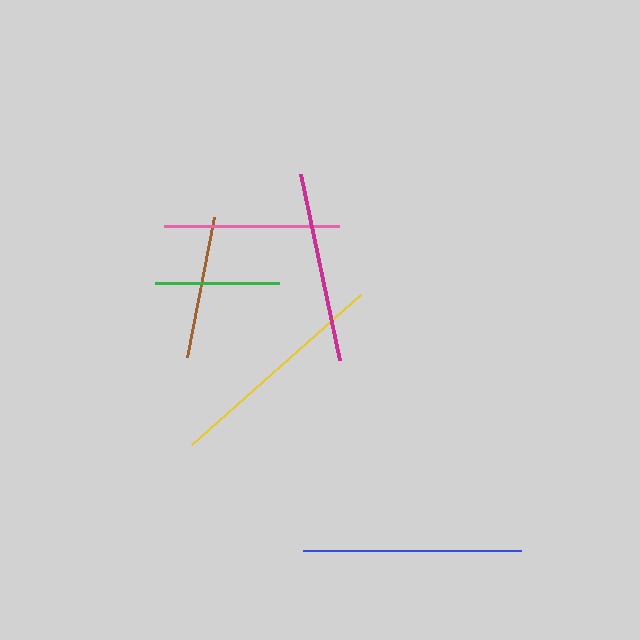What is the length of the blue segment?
The blue segment is approximately 217 pixels long.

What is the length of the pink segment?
The pink segment is approximately 175 pixels long.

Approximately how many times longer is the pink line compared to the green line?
The pink line is approximately 1.4 times the length of the green line.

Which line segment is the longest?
The yellow line is the longest at approximately 225 pixels.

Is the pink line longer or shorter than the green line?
The pink line is longer than the green line.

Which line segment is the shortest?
The green line is the shortest at approximately 123 pixels.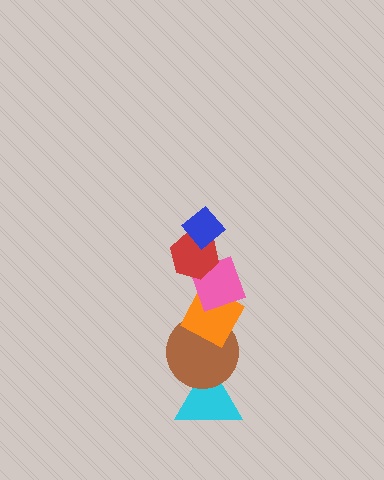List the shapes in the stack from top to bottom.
From top to bottom: the blue diamond, the red hexagon, the pink diamond, the orange diamond, the brown circle, the cyan triangle.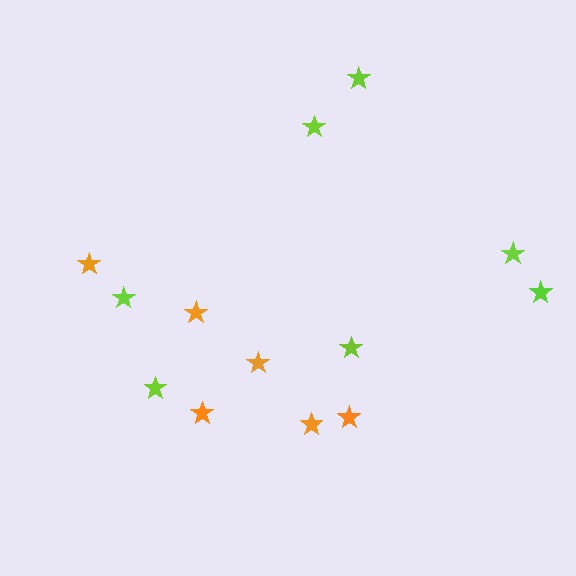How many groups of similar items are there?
There are 2 groups: one group of lime stars (7) and one group of orange stars (6).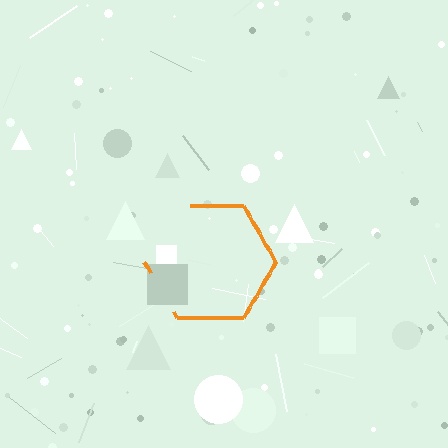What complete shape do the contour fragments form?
The contour fragments form a hexagon.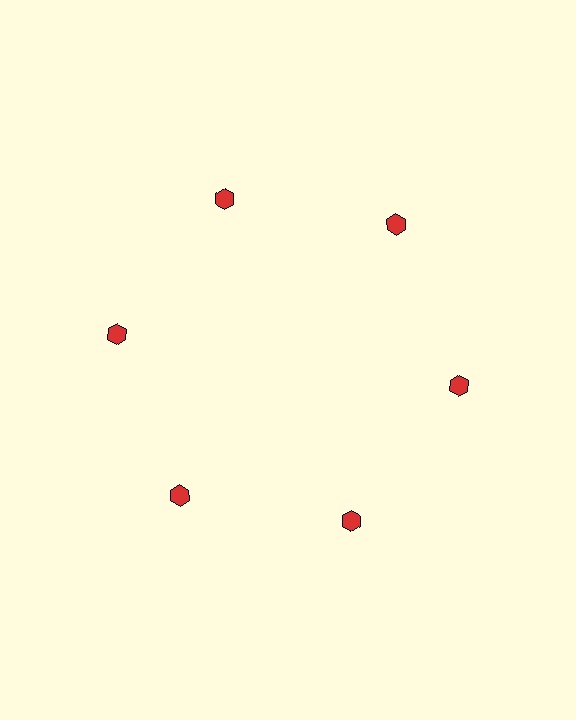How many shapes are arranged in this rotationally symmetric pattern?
There are 6 shapes, arranged in 6 groups of 1.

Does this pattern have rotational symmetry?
Yes, this pattern has 6-fold rotational symmetry. It looks the same after rotating 60 degrees around the center.